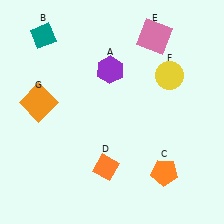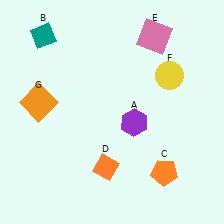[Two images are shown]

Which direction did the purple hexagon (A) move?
The purple hexagon (A) moved down.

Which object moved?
The purple hexagon (A) moved down.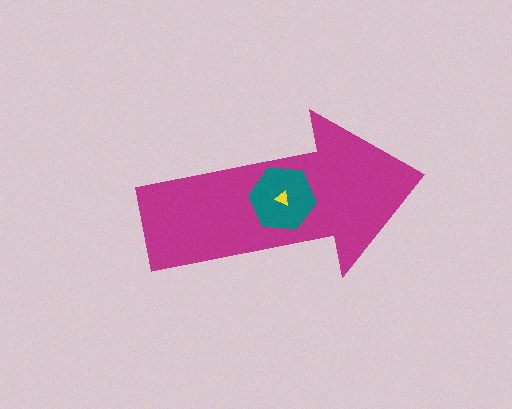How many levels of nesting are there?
3.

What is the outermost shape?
The magenta arrow.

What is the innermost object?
The yellow triangle.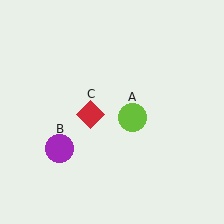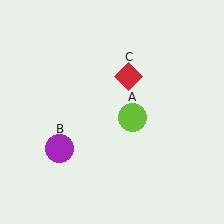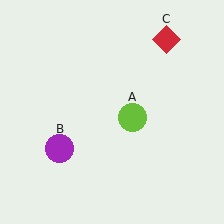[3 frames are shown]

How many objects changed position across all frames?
1 object changed position: red diamond (object C).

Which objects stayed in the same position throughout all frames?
Lime circle (object A) and purple circle (object B) remained stationary.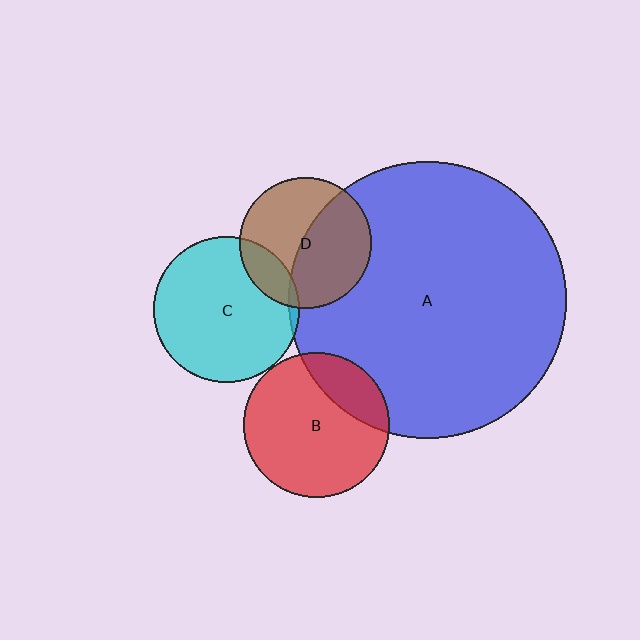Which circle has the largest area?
Circle A (blue).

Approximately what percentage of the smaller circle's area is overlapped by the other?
Approximately 5%.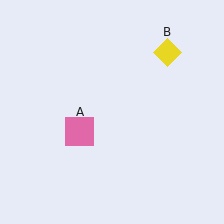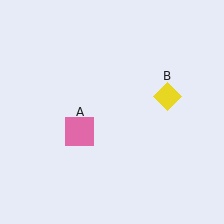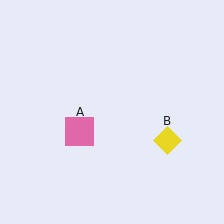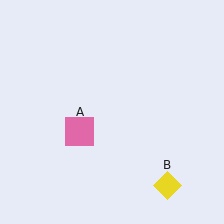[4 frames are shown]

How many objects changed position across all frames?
1 object changed position: yellow diamond (object B).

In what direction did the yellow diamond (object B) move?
The yellow diamond (object B) moved down.